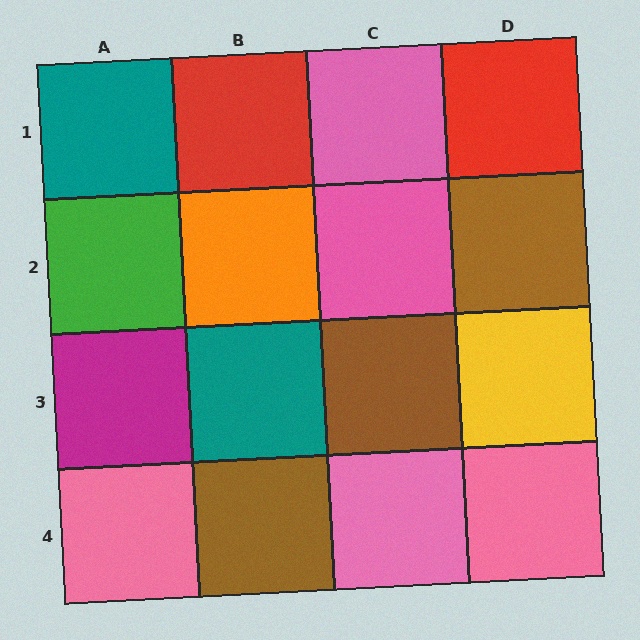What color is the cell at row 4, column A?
Pink.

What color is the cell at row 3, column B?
Teal.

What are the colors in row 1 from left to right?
Teal, red, pink, red.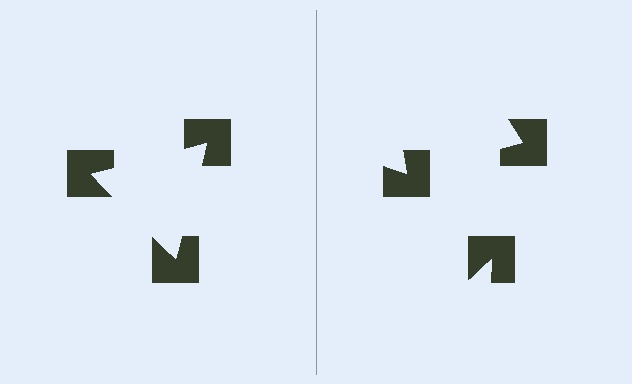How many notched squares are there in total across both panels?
6 — 3 on each side.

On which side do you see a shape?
An illusory triangle appears on the left side. On the right side the wedge cuts are rotated, so no coherent shape forms.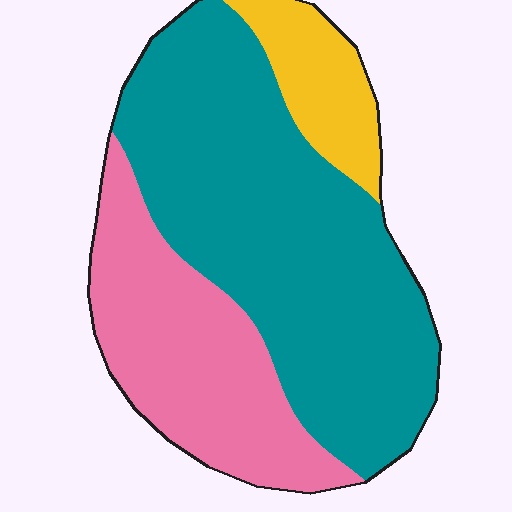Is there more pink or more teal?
Teal.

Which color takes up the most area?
Teal, at roughly 60%.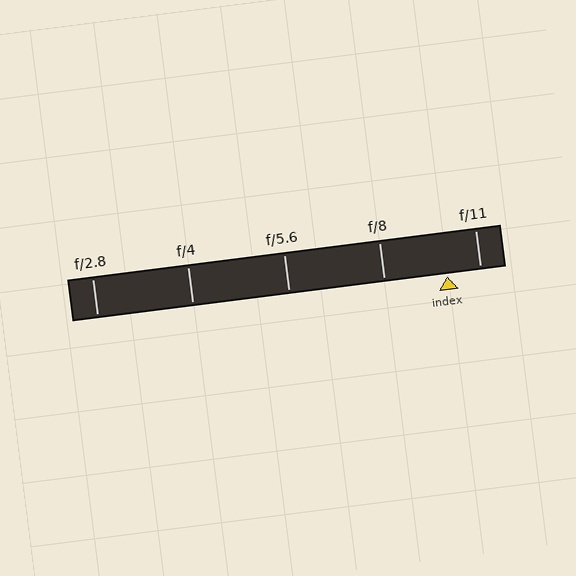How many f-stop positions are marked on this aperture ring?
There are 5 f-stop positions marked.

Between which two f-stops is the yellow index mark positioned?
The index mark is between f/8 and f/11.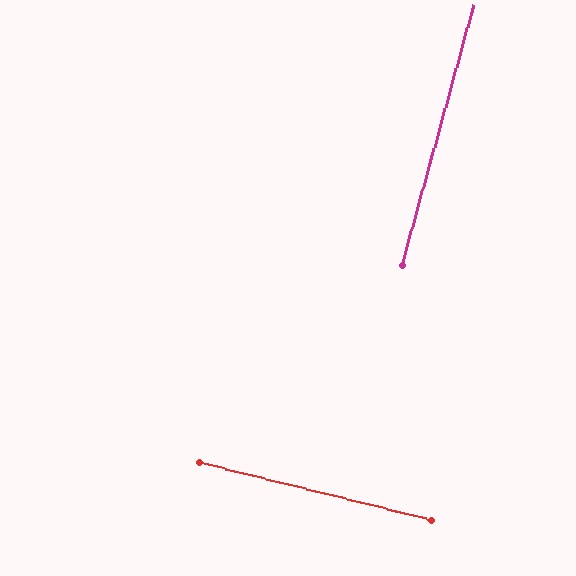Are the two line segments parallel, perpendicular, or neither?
Perpendicular — they meet at approximately 89°.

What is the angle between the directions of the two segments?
Approximately 89 degrees.